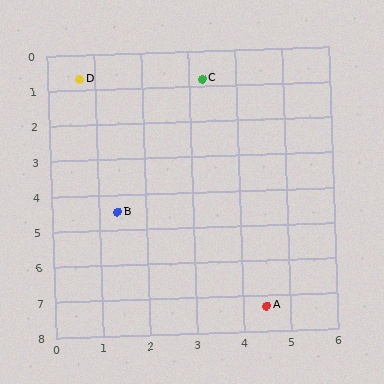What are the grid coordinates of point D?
Point D is at approximately (0.7, 0.7).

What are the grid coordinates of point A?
Point A is at approximately (4.5, 7.3).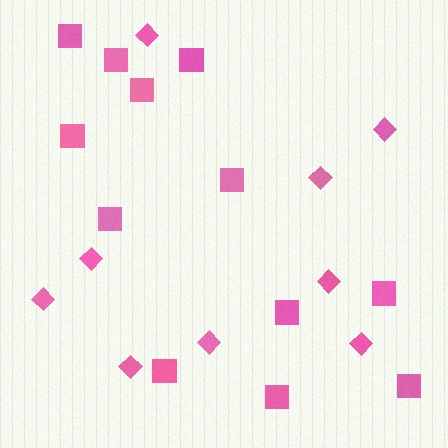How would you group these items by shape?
There are 2 groups: one group of diamonds (9) and one group of squares (12).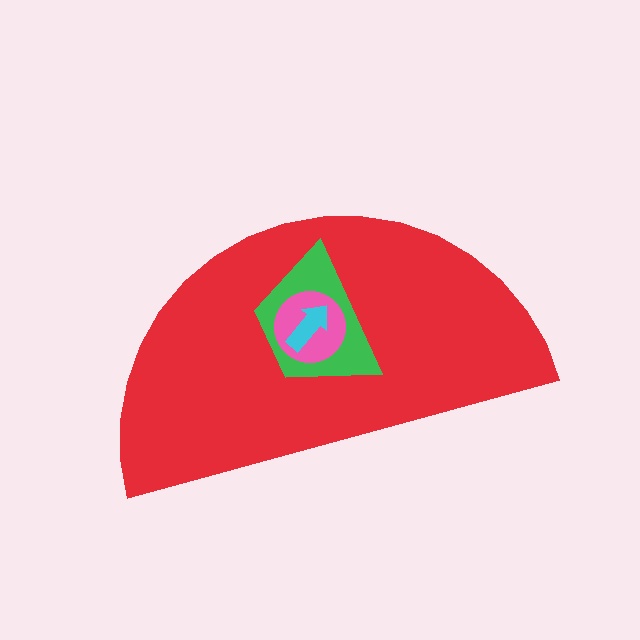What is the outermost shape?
The red semicircle.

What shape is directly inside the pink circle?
The cyan arrow.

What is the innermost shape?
The cyan arrow.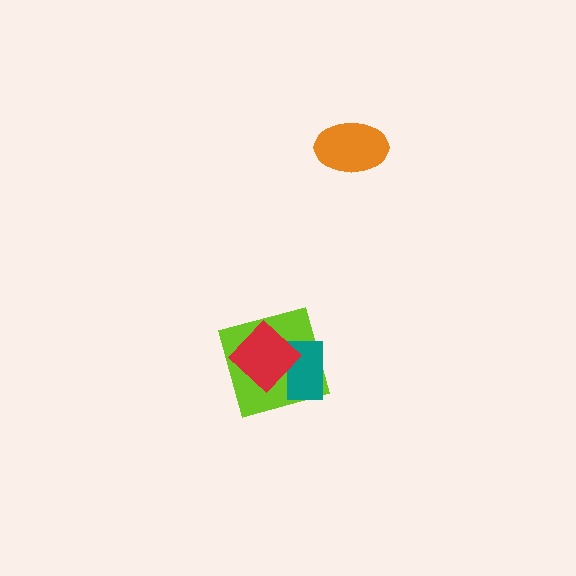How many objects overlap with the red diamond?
2 objects overlap with the red diamond.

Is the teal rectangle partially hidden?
Yes, it is partially covered by another shape.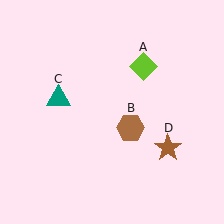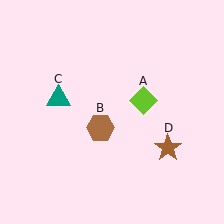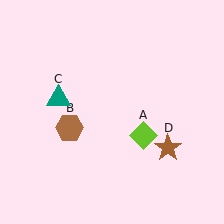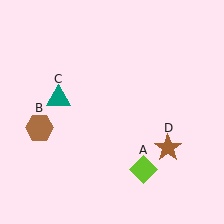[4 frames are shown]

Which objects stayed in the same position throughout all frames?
Teal triangle (object C) and brown star (object D) remained stationary.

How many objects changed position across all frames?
2 objects changed position: lime diamond (object A), brown hexagon (object B).